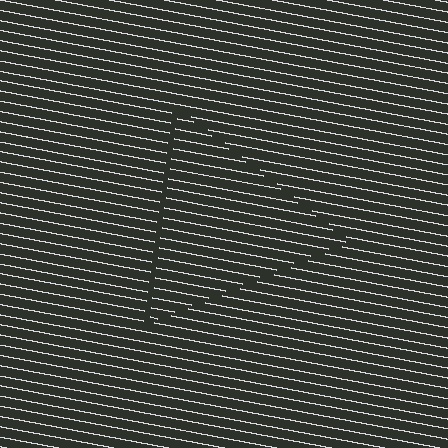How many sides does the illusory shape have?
3 sides — the line-ends trace a triangle.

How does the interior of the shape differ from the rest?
The interior of the shape contains the same grating, shifted by half a period — the contour is defined by the phase discontinuity where line-ends from the inner and outer gratings abut.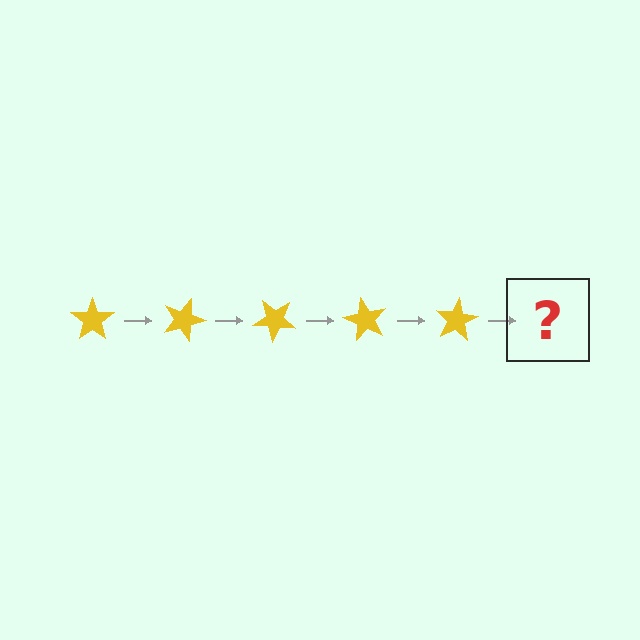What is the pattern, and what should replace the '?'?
The pattern is that the star rotates 20 degrees each step. The '?' should be a yellow star rotated 100 degrees.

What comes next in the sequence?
The next element should be a yellow star rotated 100 degrees.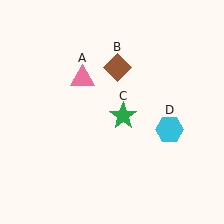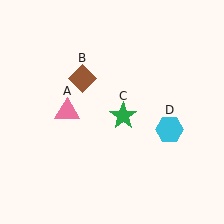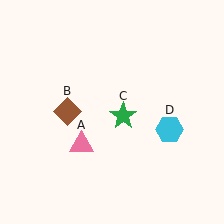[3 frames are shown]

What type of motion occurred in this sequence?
The pink triangle (object A), brown diamond (object B) rotated counterclockwise around the center of the scene.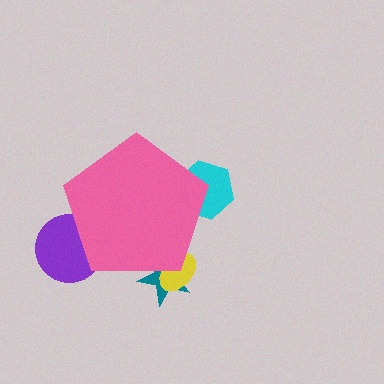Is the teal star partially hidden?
Yes, the teal star is partially hidden behind the pink pentagon.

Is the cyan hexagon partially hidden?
Yes, the cyan hexagon is partially hidden behind the pink pentagon.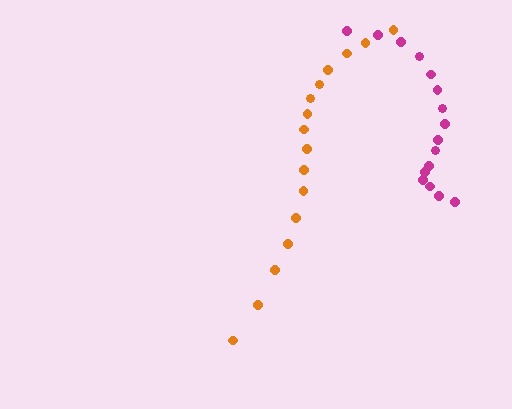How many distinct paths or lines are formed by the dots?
There are 2 distinct paths.